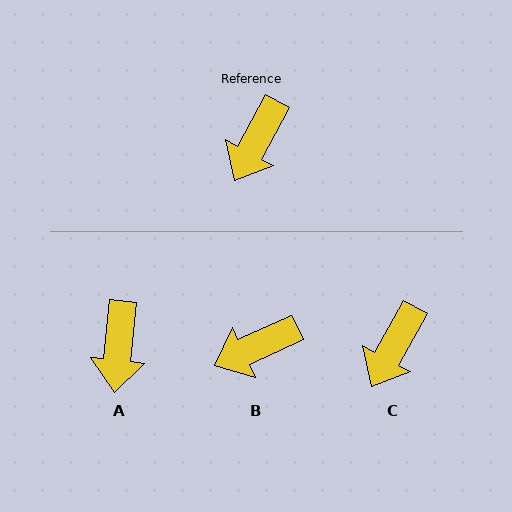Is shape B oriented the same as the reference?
No, it is off by about 36 degrees.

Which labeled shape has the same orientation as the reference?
C.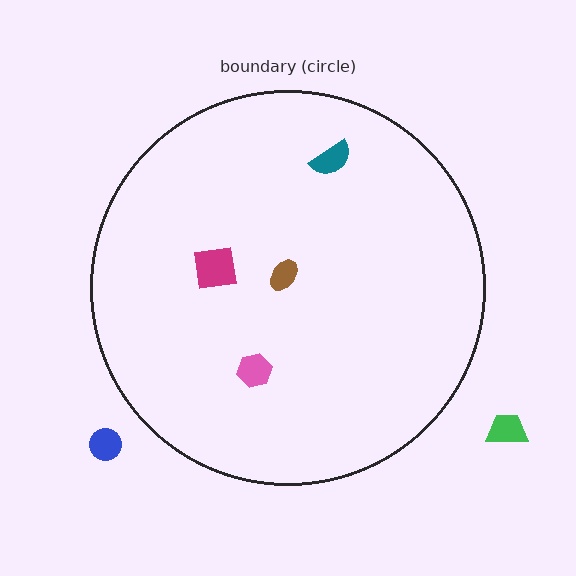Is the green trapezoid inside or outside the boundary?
Outside.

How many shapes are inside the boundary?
4 inside, 2 outside.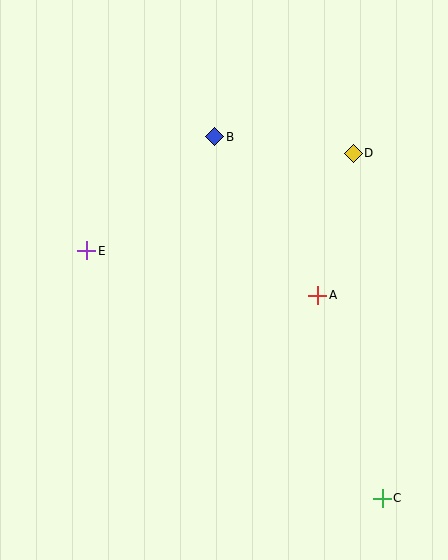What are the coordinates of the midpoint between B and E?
The midpoint between B and E is at (151, 194).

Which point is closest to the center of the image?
Point A at (318, 295) is closest to the center.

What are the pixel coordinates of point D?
Point D is at (353, 153).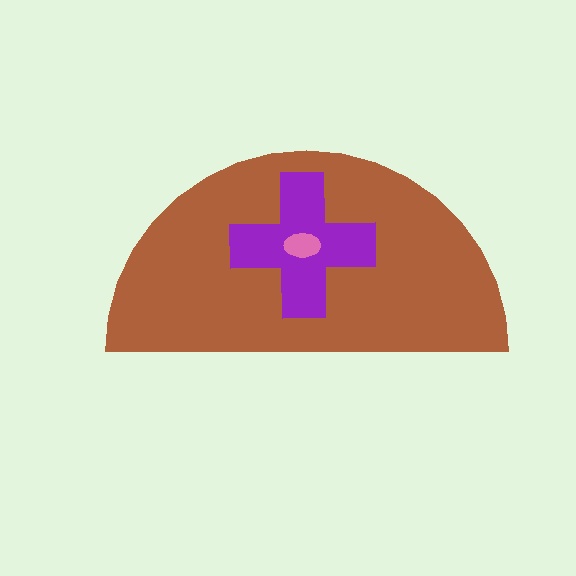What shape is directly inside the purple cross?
The pink ellipse.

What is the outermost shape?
The brown semicircle.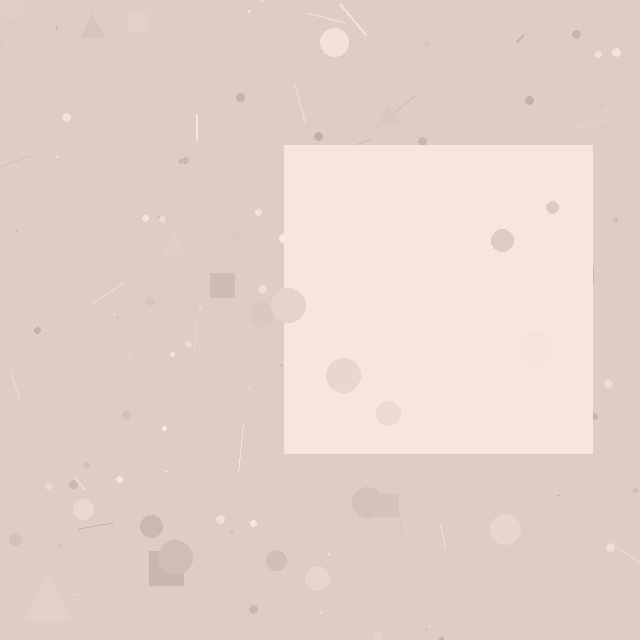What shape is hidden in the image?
A square is hidden in the image.